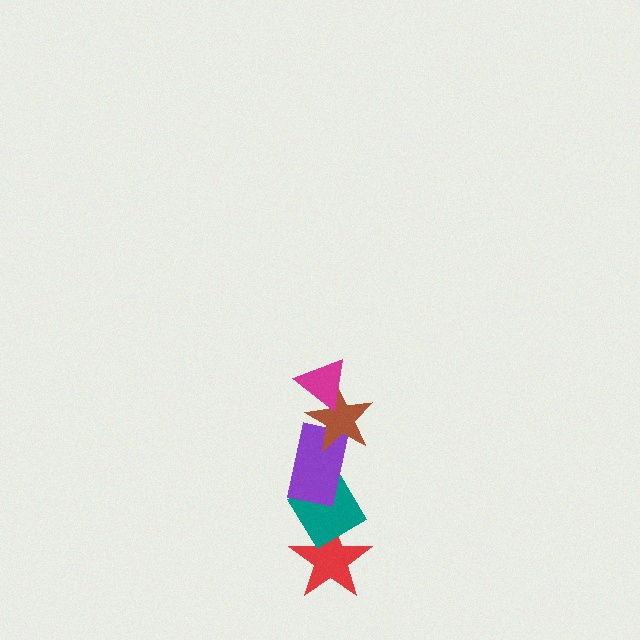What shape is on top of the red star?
The teal diamond is on top of the red star.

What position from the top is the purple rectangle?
The purple rectangle is 3rd from the top.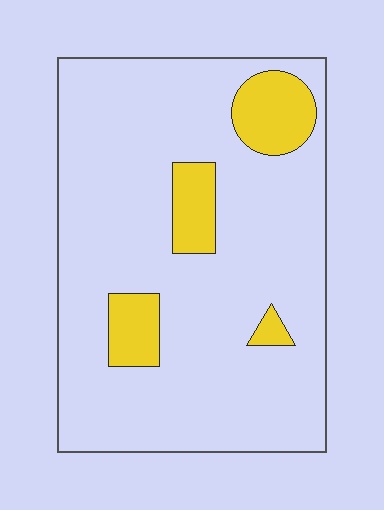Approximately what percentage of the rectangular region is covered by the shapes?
Approximately 15%.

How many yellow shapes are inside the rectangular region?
4.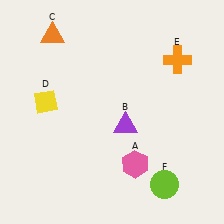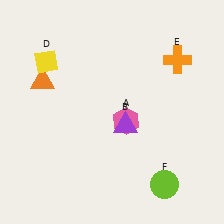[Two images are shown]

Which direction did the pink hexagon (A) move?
The pink hexagon (A) moved up.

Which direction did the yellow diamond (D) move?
The yellow diamond (D) moved up.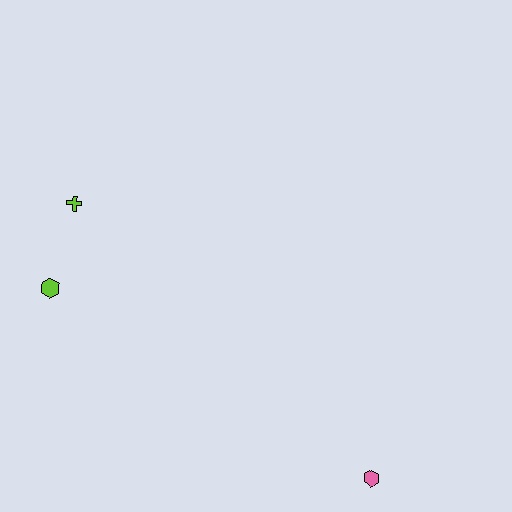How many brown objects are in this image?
There are no brown objects.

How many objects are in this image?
There are 3 objects.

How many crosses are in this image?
There is 1 cross.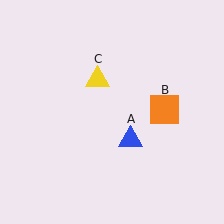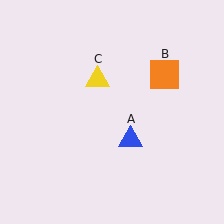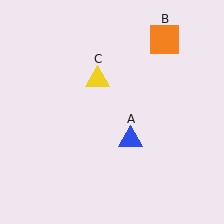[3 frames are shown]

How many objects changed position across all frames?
1 object changed position: orange square (object B).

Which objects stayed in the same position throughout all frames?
Blue triangle (object A) and yellow triangle (object C) remained stationary.